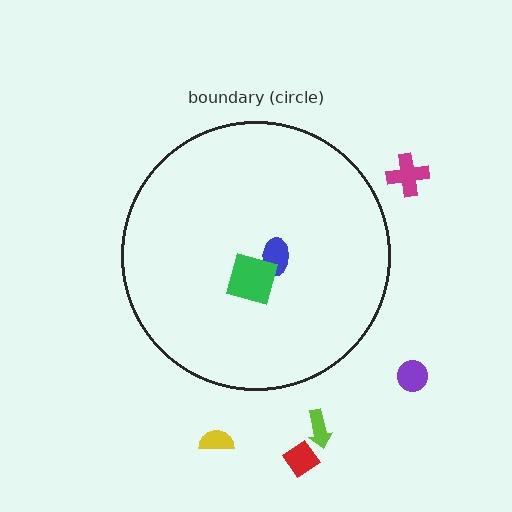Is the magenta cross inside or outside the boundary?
Outside.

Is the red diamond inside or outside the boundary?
Outside.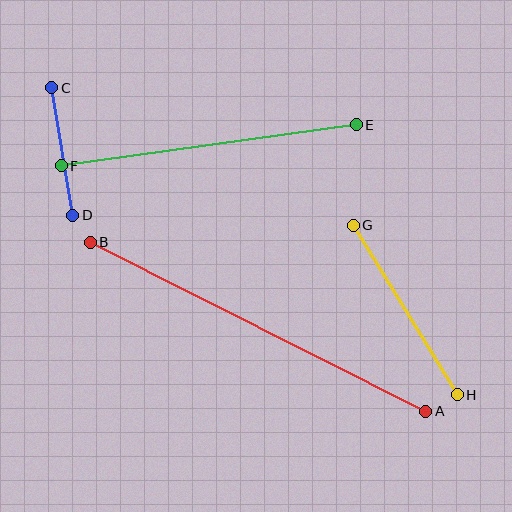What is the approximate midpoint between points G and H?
The midpoint is at approximately (405, 310) pixels.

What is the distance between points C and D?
The distance is approximately 129 pixels.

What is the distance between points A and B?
The distance is approximately 376 pixels.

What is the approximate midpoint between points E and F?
The midpoint is at approximately (209, 145) pixels.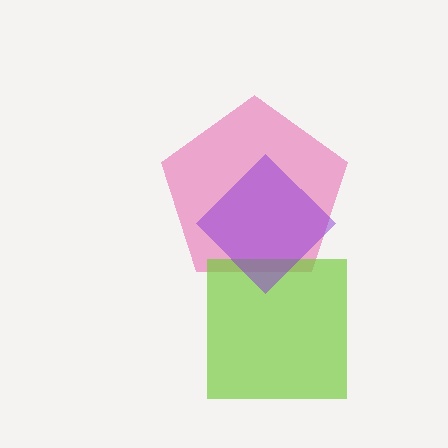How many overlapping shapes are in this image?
There are 3 overlapping shapes in the image.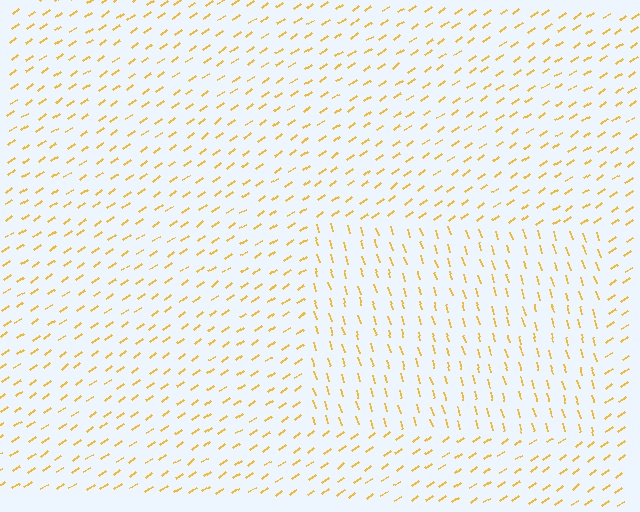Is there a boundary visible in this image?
Yes, there is a texture boundary formed by a change in line orientation.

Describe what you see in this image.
The image is filled with small yellow line segments. A rectangle region in the image has lines oriented differently from the surrounding lines, creating a visible texture boundary.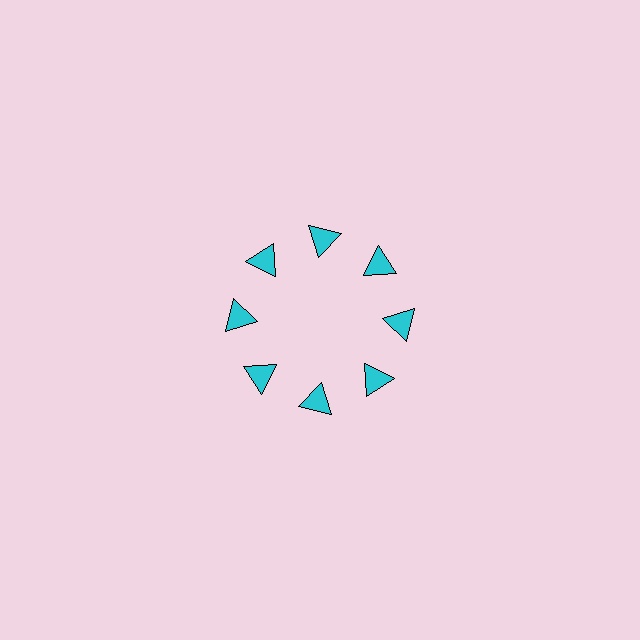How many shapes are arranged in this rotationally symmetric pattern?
There are 8 shapes, arranged in 8 groups of 1.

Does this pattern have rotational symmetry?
Yes, this pattern has 8-fold rotational symmetry. It looks the same after rotating 45 degrees around the center.